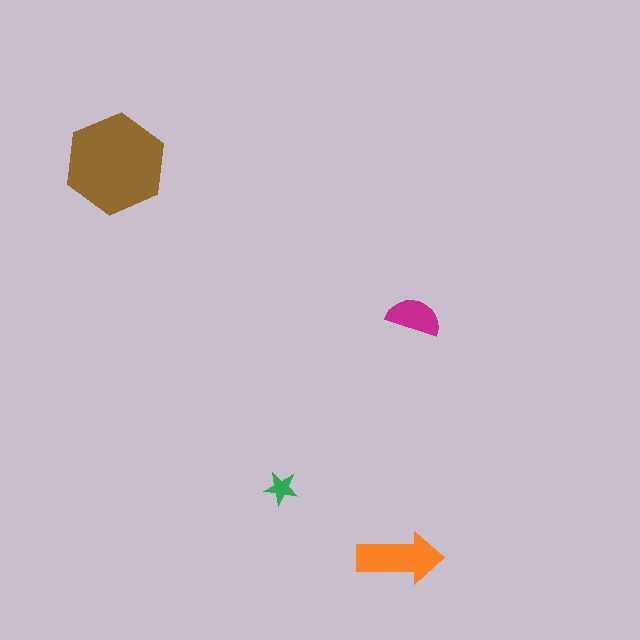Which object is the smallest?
The green star.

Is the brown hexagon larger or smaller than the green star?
Larger.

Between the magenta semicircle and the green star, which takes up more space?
The magenta semicircle.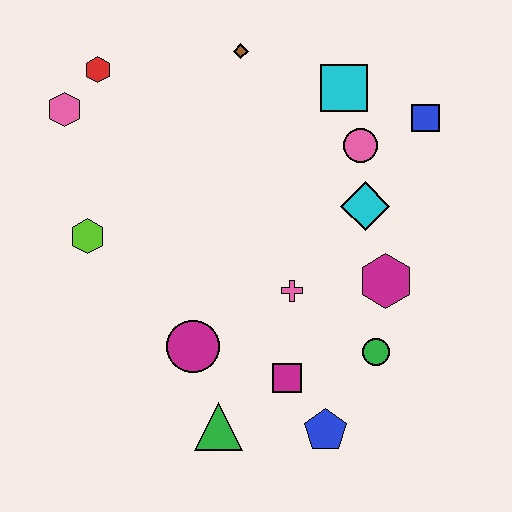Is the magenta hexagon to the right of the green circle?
Yes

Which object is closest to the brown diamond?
The cyan square is closest to the brown diamond.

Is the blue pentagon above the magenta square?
No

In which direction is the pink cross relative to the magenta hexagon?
The pink cross is to the left of the magenta hexagon.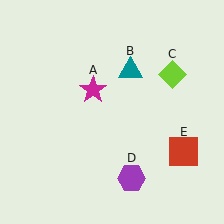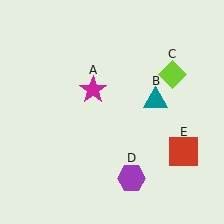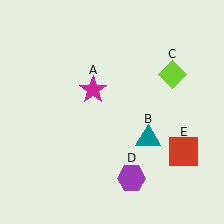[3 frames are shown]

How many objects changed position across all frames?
1 object changed position: teal triangle (object B).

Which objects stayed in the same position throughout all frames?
Magenta star (object A) and lime diamond (object C) and purple hexagon (object D) and red square (object E) remained stationary.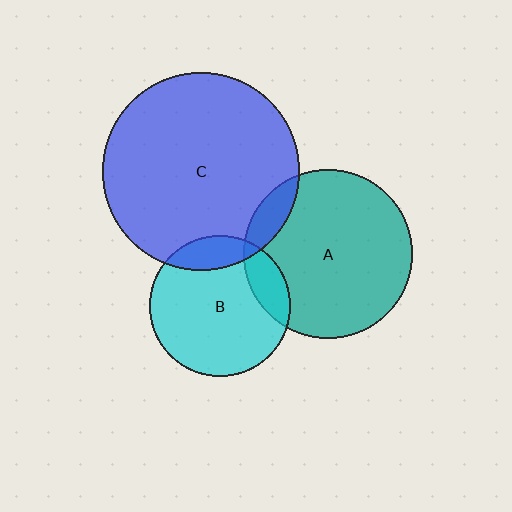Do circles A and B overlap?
Yes.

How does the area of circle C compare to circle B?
Approximately 2.0 times.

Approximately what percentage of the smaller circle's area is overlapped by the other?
Approximately 15%.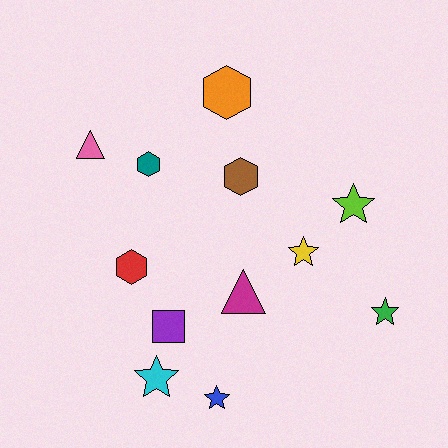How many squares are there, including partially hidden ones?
There is 1 square.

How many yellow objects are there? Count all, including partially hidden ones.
There is 1 yellow object.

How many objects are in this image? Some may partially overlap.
There are 12 objects.